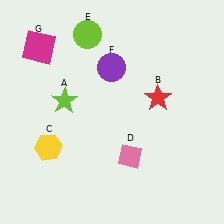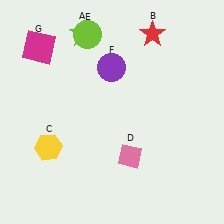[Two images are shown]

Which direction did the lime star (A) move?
The lime star (A) moved up.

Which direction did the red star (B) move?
The red star (B) moved up.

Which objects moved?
The objects that moved are: the lime star (A), the red star (B).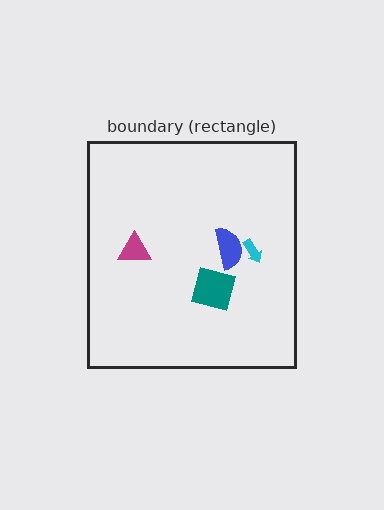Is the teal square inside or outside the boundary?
Inside.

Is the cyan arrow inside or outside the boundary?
Inside.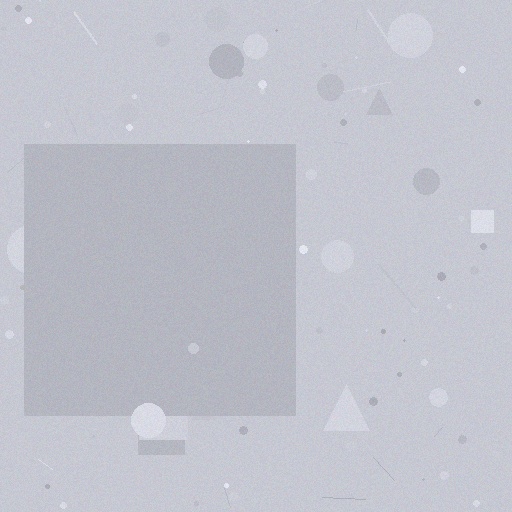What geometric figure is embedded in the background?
A square is embedded in the background.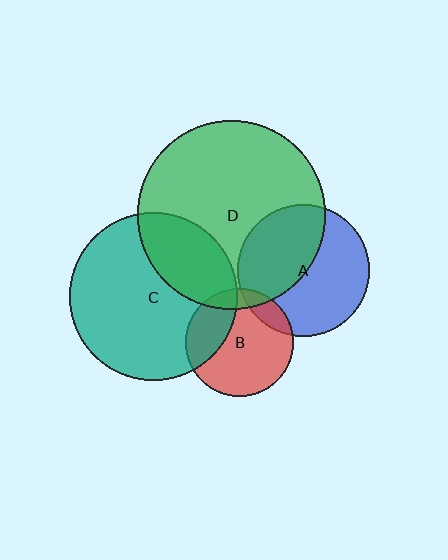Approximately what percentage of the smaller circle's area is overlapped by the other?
Approximately 15%.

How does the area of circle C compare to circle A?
Approximately 1.6 times.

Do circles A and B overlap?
Yes.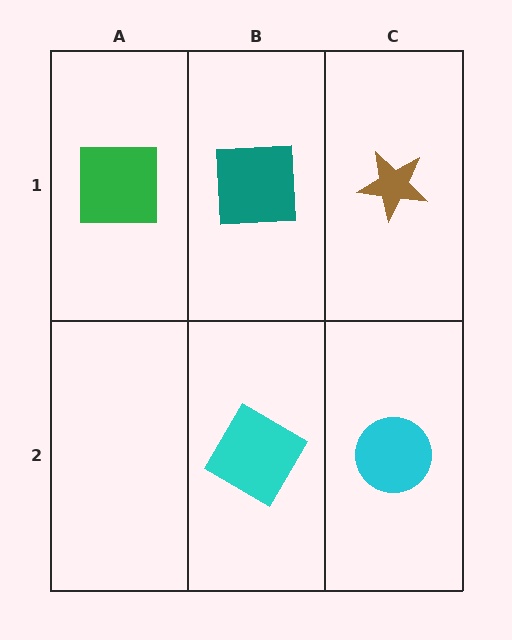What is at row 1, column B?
A teal square.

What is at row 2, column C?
A cyan circle.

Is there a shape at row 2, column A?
No, that cell is empty.